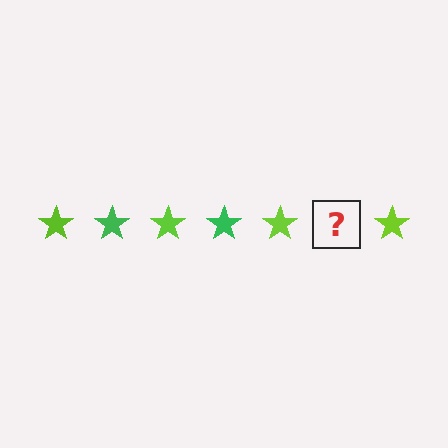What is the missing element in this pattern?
The missing element is a green star.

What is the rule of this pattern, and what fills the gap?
The rule is that the pattern cycles through lime, green stars. The gap should be filled with a green star.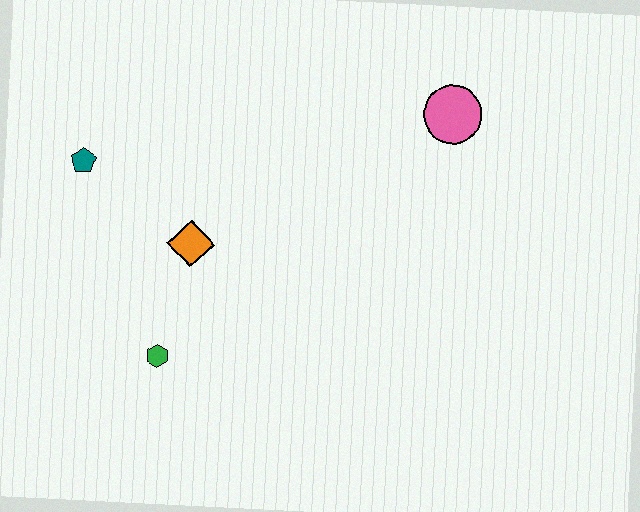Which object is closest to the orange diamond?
The green hexagon is closest to the orange diamond.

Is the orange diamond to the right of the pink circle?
No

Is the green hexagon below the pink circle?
Yes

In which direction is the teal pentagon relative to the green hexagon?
The teal pentagon is above the green hexagon.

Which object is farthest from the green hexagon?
The pink circle is farthest from the green hexagon.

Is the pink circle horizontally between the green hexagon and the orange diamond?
No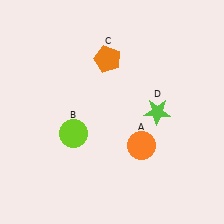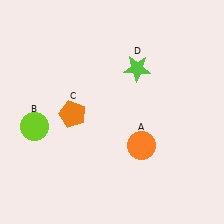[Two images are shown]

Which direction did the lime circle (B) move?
The lime circle (B) moved left.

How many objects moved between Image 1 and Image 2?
3 objects moved between the two images.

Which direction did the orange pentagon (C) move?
The orange pentagon (C) moved down.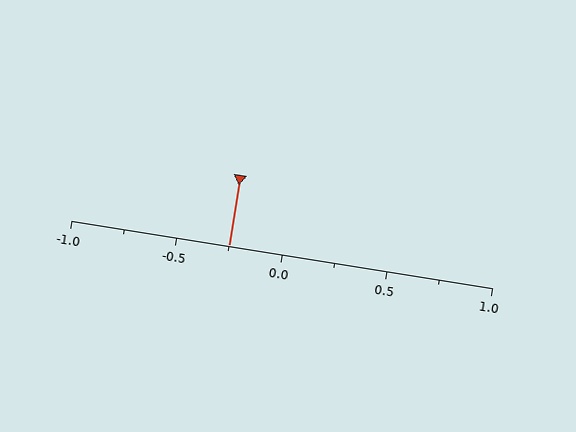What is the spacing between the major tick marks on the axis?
The major ticks are spaced 0.5 apart.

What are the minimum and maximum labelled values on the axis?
The axis runs from -1.0 to 1.0.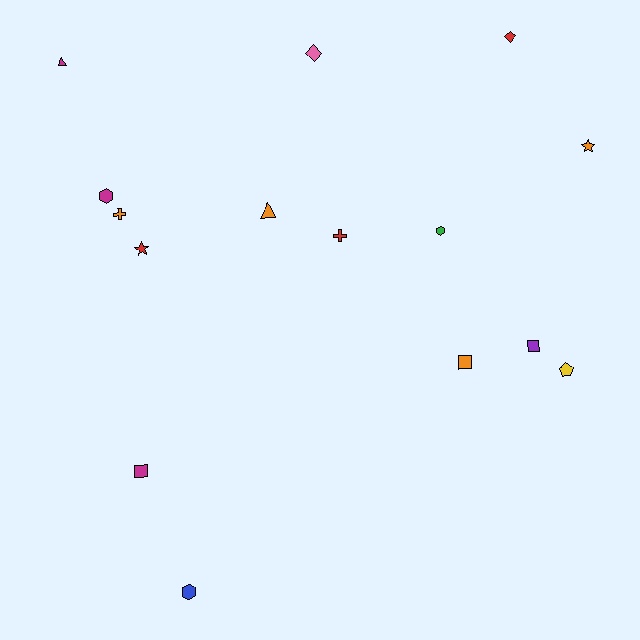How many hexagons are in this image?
There are 3 hexagons.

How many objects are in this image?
There are 15 objects.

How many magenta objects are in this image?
There are 3 magenta objects.